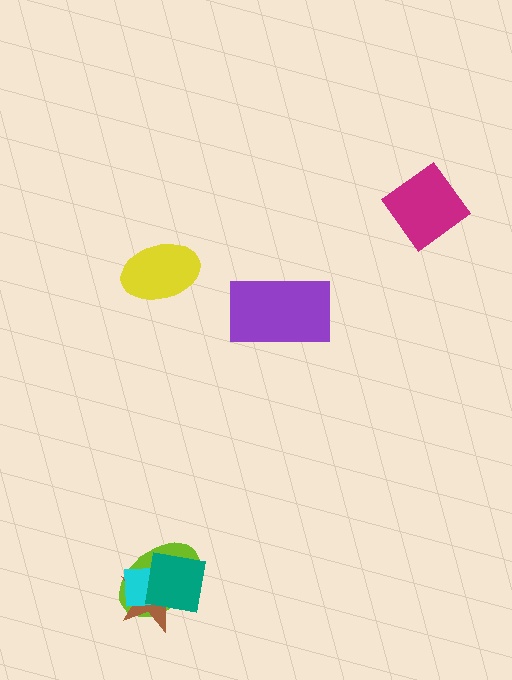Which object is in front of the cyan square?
The teal square is in front of the cyan square.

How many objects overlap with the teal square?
3 objects overlap with the teal square.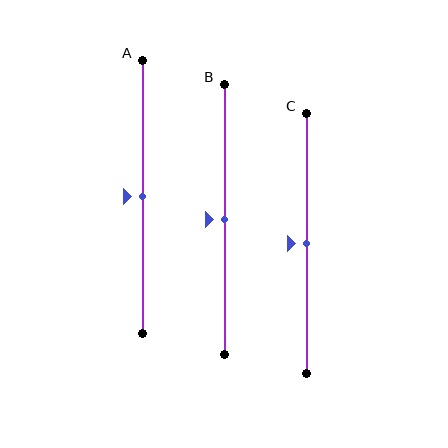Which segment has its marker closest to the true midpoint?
Segment A has its marker closest to the true midpoint.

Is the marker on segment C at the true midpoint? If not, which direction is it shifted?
Yes, the marker on segment C is at the true midpoint.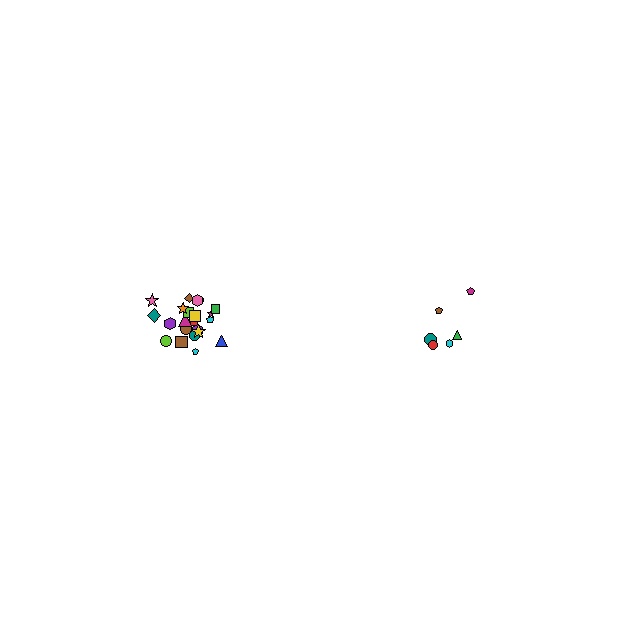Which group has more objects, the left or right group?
The left group.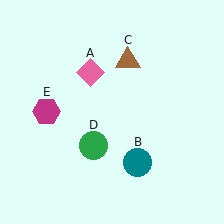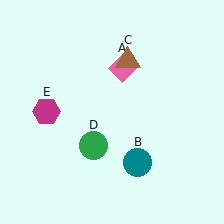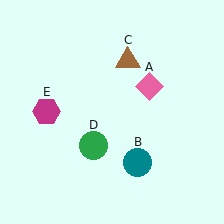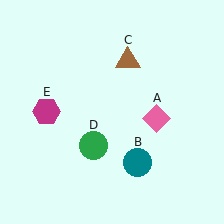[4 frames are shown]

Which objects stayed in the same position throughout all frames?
Teal circle (object B) and brown triangle (object C) and green circle (object D) and magenta hexagon (object E) remained stationary.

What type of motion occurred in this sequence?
The pink diamond (object A) rotated clockwise around the center of the scene.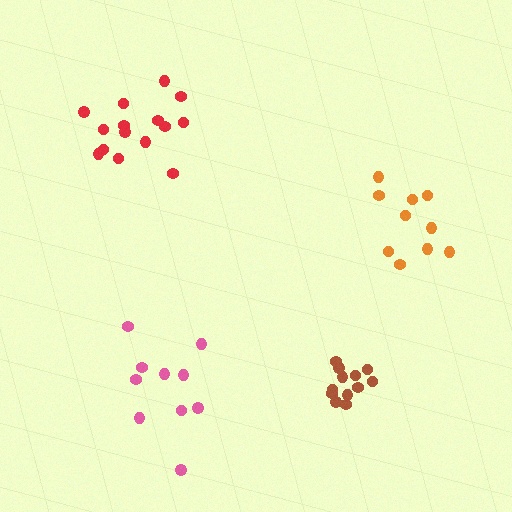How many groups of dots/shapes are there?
There are 4 groups.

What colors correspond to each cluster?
The clusters are colored: red, brown, pink, orange.